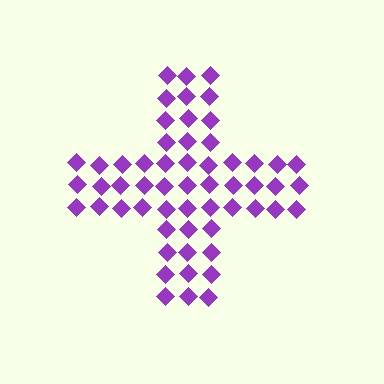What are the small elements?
The small elements are diamonds.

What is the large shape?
The large shape is a cross.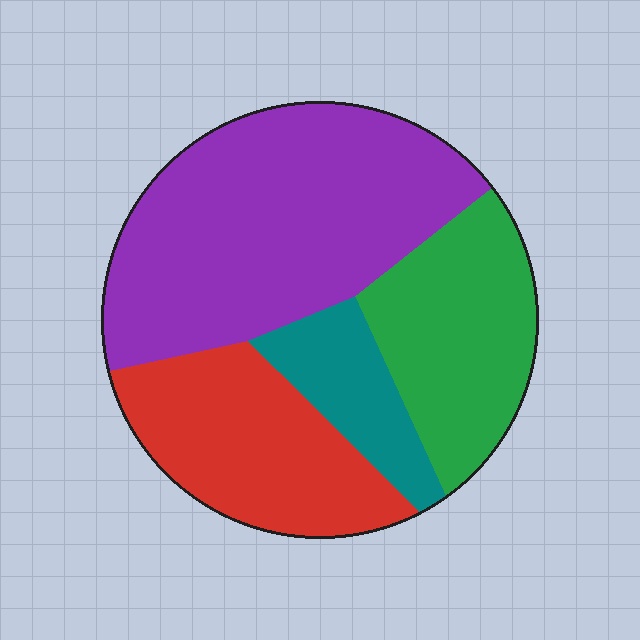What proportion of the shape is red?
Red takes up between a sixth and a third of the shape.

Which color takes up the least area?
Teal, at roughly 10%.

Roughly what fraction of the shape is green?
Green covers roughly 20% of the shape.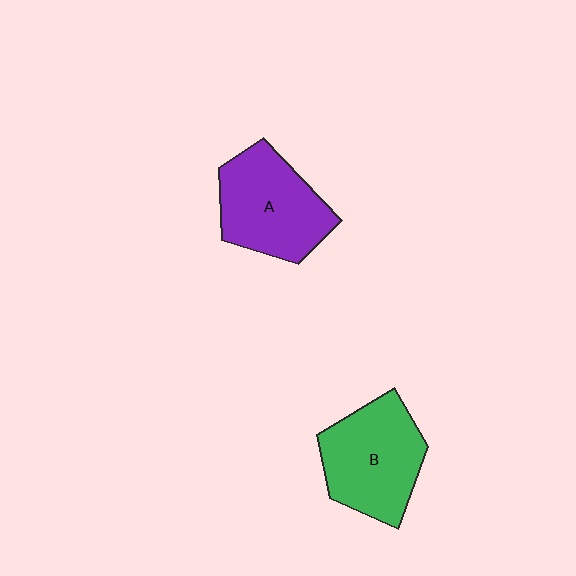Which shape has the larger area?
Shape B (green).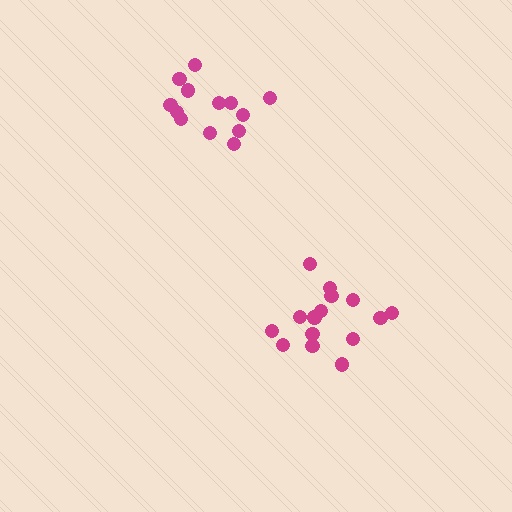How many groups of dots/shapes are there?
There are 2 groups.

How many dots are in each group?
Group 1: 15 dots, Group 2: 13 dots (28 total).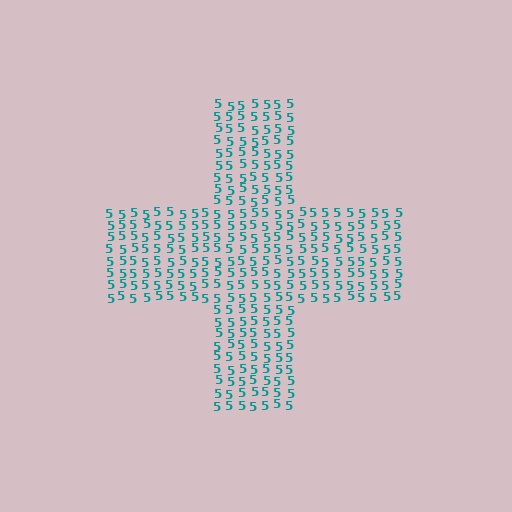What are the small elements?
The small elements are digit 5's.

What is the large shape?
The large shape is a cross.